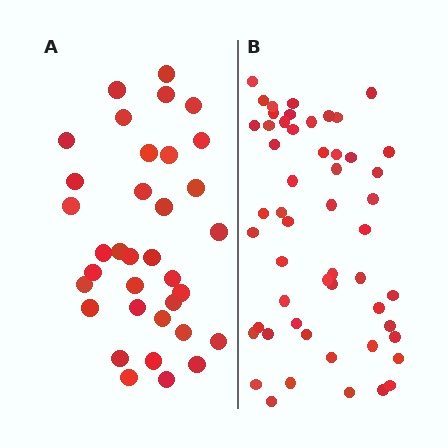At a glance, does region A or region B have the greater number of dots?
Region B (the right region) has more dots.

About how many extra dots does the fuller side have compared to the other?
Region B has approximately 20 more dots than region A.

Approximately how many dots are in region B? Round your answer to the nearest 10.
About 50 dots. (The exact count is 53, which rounds to 50.)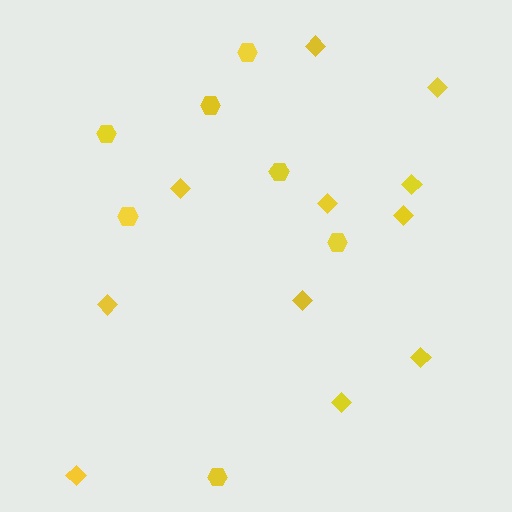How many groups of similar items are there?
There are 2 groups: one group of hexagons (7) and one group of diamonds (11).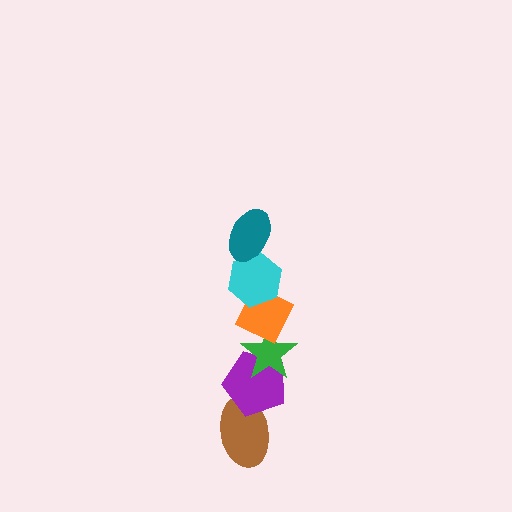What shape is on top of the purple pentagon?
The green star is on top of the purple pentagon.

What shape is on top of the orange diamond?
The cyan hexagon is on top of the orange diamond.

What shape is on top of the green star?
The orange diamond is on top of the green star.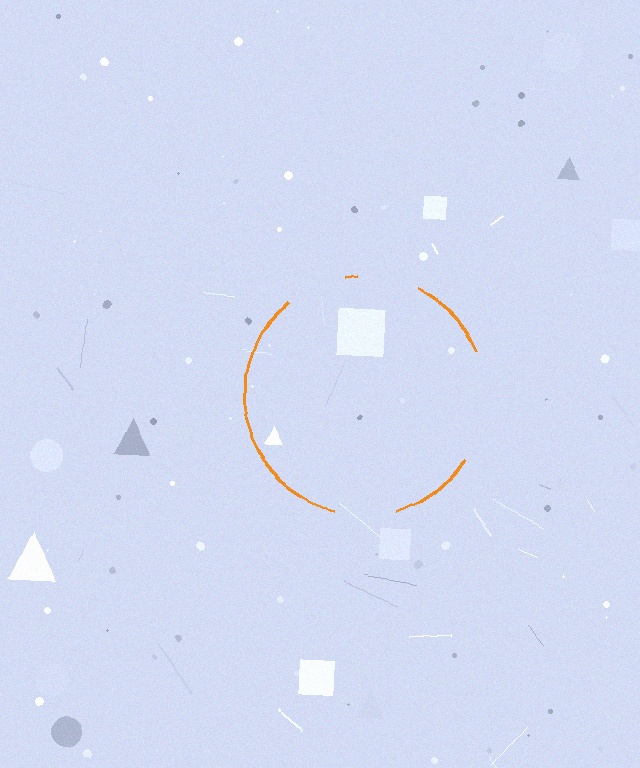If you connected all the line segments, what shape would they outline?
They would outline a circle.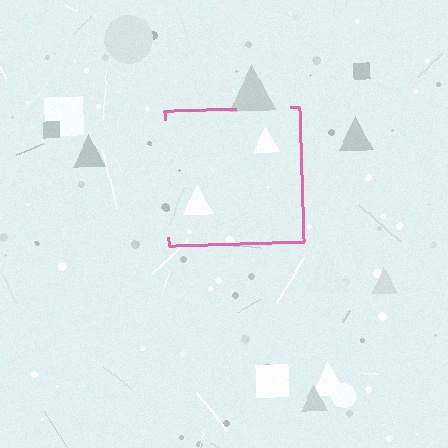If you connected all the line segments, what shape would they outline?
They would outline a square.